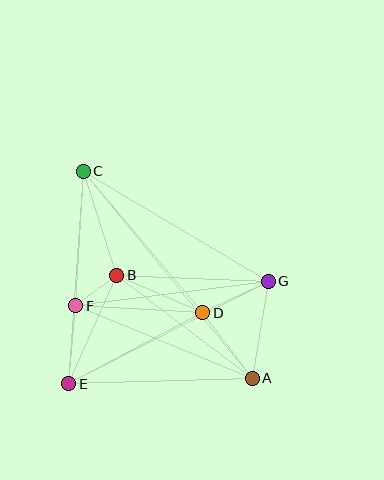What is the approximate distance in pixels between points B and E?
The distance between B and E is approximately 118 pixels.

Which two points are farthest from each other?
Points A and C are farthest from each other.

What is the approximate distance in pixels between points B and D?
The distance between B and D is approximately 94 pixels.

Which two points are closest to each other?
Points B and F are closest to each other.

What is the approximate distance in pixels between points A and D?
The distance between A and D is approximately 82 pixels.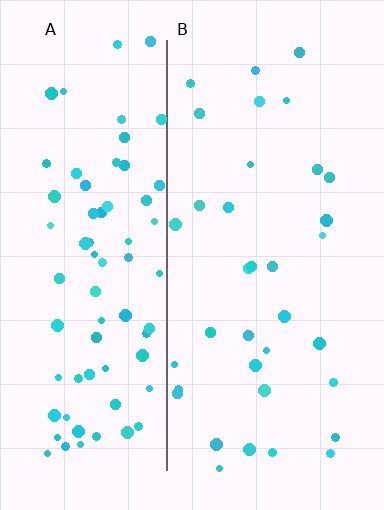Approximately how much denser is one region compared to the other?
Approximately 2.2× — region A over region B.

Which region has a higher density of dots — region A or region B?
A (the left).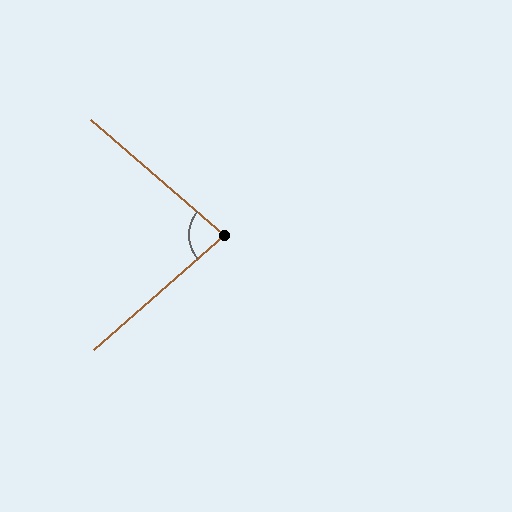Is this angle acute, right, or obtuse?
It is acute.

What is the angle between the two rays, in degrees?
Approximately 82 degrees.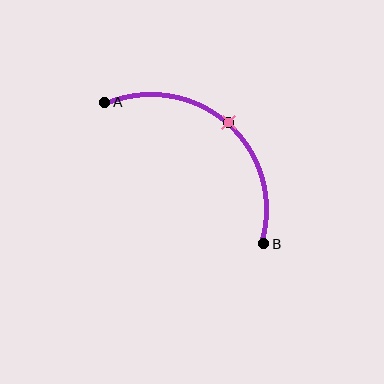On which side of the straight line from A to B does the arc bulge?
The arc bulges above and to the right of the straight line connecting A and B.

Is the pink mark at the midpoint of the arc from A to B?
Yes. The pink mark lies on the arc at equal arc-length from both A and B — it is the arc midpoint.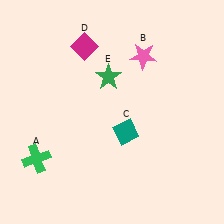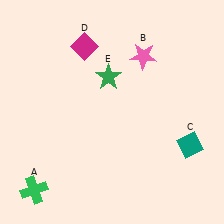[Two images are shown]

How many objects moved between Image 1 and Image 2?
2 objects moved between the two images.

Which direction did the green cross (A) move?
The green cross (A) moved down.